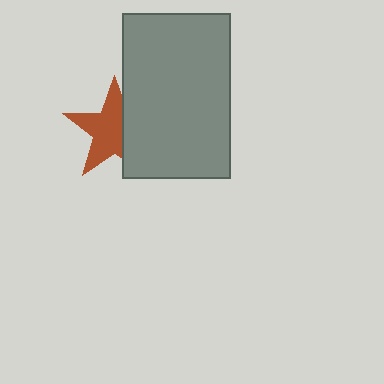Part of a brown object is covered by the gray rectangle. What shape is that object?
It is a star.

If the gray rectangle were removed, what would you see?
You would see the complete brown star.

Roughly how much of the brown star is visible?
About half of it is visible (roughly 63%).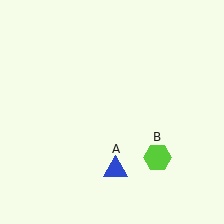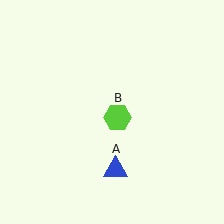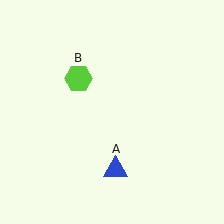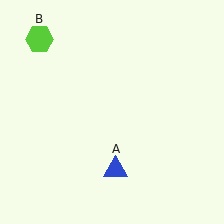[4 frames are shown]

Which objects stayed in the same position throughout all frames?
Blue triangle (object A) remained stationary.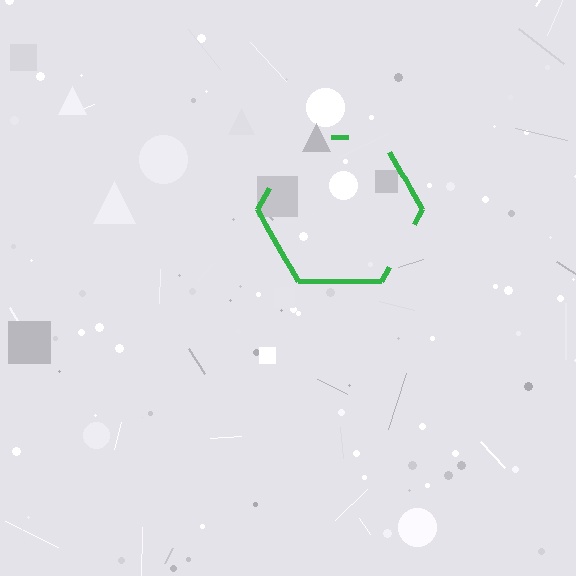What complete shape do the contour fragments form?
The contour fragments form a hexagon.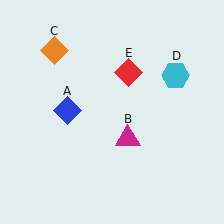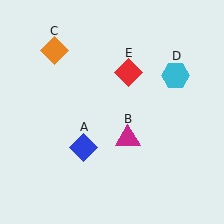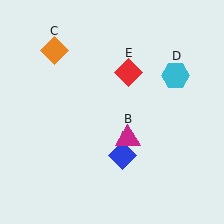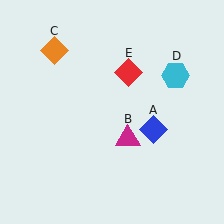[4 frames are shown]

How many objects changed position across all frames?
1 object changed position: blue diamond (object A).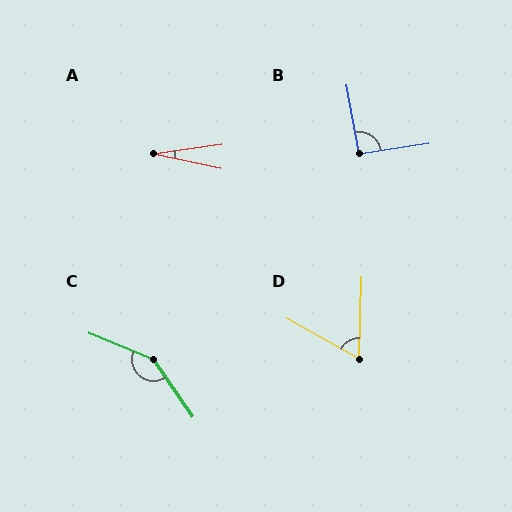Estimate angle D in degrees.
Approximately 62 degrees.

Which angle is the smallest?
A, at approximately 20 degrees.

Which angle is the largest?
C, at approximately 146 degrees.